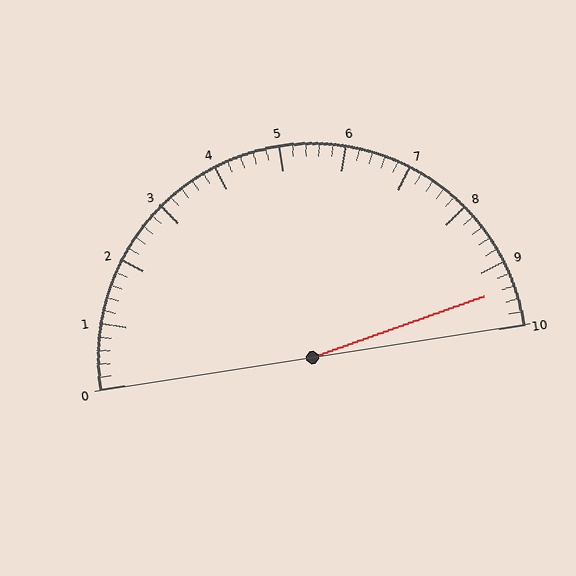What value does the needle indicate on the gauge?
The needle indicates approximately 9.4.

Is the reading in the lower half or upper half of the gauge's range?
The reading is in the upper half of the range (0 to 10).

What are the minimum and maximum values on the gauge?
The gauge ranges from 0 to 10.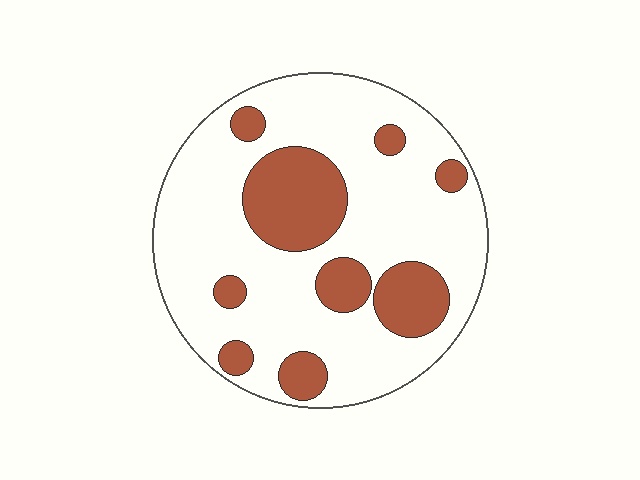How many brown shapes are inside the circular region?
9.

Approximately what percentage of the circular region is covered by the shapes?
Approximately 25%.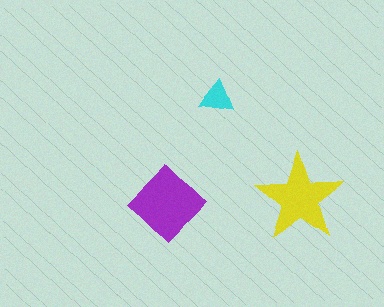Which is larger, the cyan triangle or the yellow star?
The yellow star.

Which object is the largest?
The purple diamond.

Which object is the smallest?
The cyan triangle.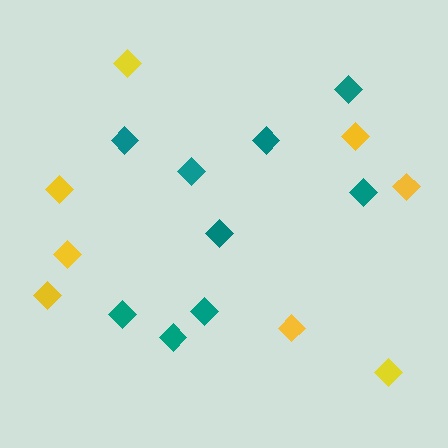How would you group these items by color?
There are 2 groups: one group of yellow diamonds (8) and one group of teal diamonds (9).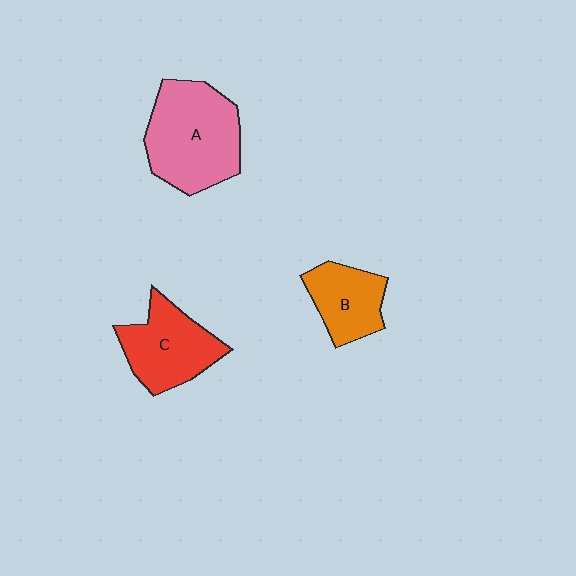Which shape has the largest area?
Shape A (pink).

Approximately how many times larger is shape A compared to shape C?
Approximately 1.4 times.